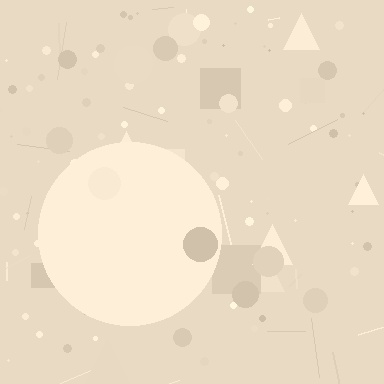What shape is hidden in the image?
A circle is hidden in the image.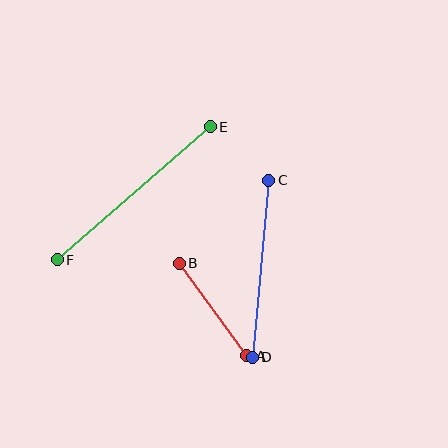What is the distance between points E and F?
The distance is approximately 203 pixels.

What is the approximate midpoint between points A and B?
The midpoint is at approximately (213, 309) pixels.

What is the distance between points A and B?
The distance is approximately 114 pixels.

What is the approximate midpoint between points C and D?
The midpoint is at approximately (261, 269) pixels.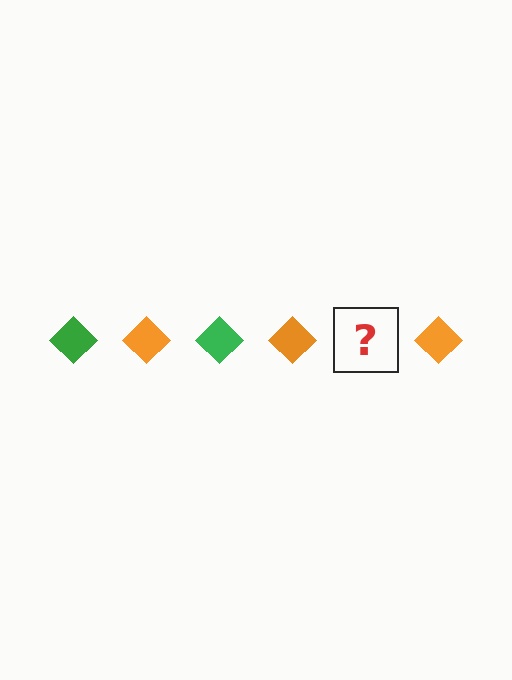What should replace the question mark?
The question mark should be replaced with a green diamond.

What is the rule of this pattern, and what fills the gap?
The rule is that the pattern cycles through green, orange diamonds. The gap should be filled with a green diamond.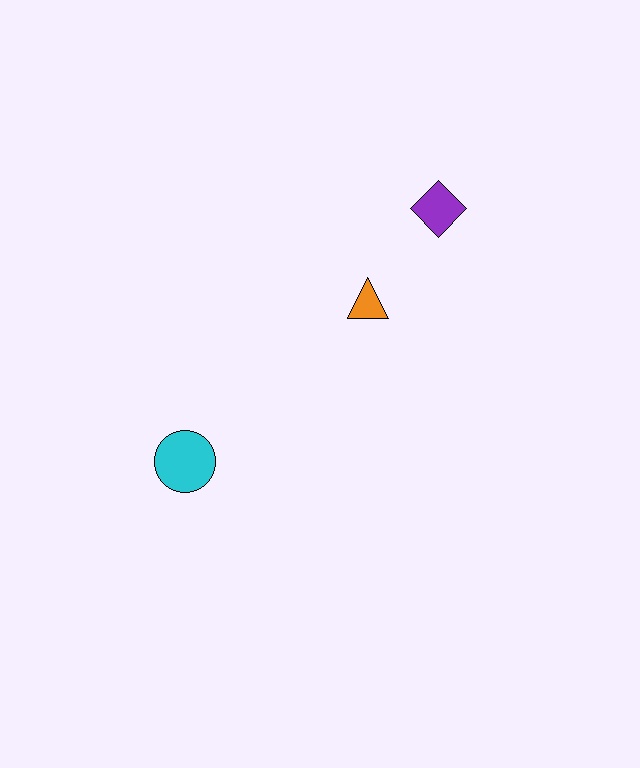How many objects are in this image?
There are 3 objects.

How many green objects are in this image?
There are no green objects.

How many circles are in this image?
There is 1 circle.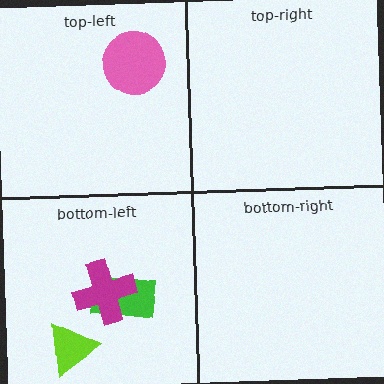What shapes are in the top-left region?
The pink circle.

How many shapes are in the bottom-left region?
3.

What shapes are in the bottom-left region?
The lime triangle, the green rectangle, the magenta cross.